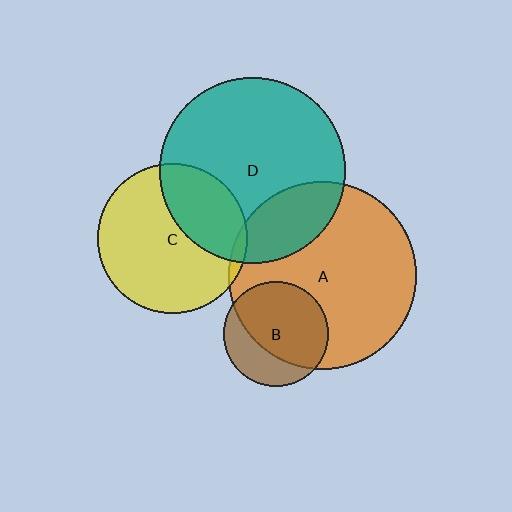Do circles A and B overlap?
Yes.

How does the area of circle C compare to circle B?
Approximately 2.0 times.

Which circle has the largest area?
Circle A (orange).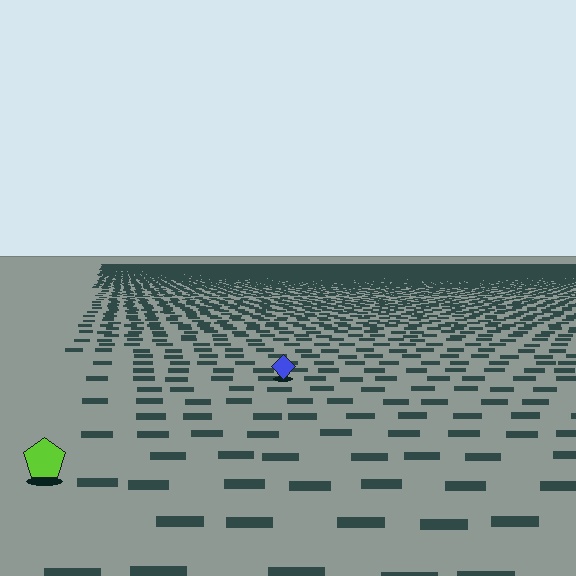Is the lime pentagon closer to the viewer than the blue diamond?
Yes. The lime pentagon is closer — you can tell from the texture gradient: the ground texture is coarser near it.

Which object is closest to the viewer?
The lime pentagon is closest. The texture marks near it are larger and more spread out.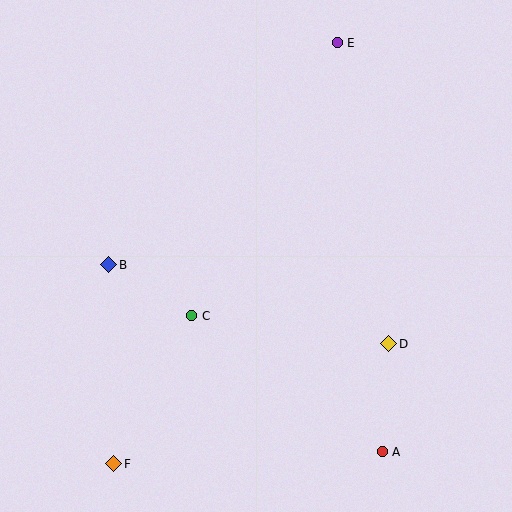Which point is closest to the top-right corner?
Point E is closest to the top-right corner.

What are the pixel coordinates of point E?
Point E is at (337, 43).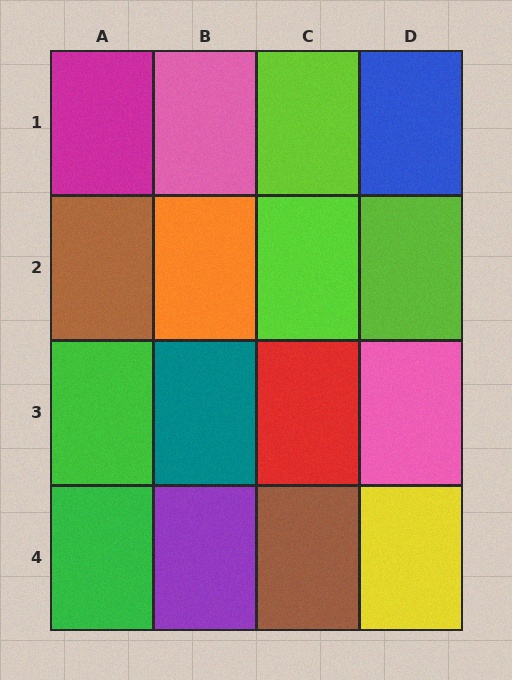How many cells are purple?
1 cell is purple.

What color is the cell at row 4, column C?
Brown.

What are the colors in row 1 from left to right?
Magenta, pink, lime, blue.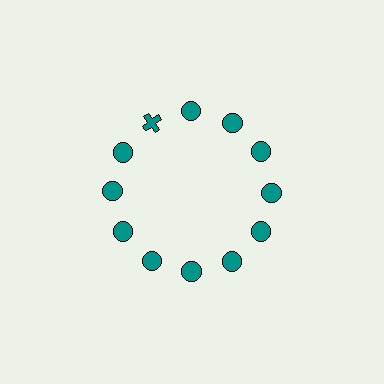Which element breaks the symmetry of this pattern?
The teal cross at roughly the 11 o'clock position breaks the symmetry. All other shapes are teal circles.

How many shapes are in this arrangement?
There are 12 shapes arranged in a ring pattern.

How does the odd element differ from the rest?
It has a different shape: cross instead of circle.